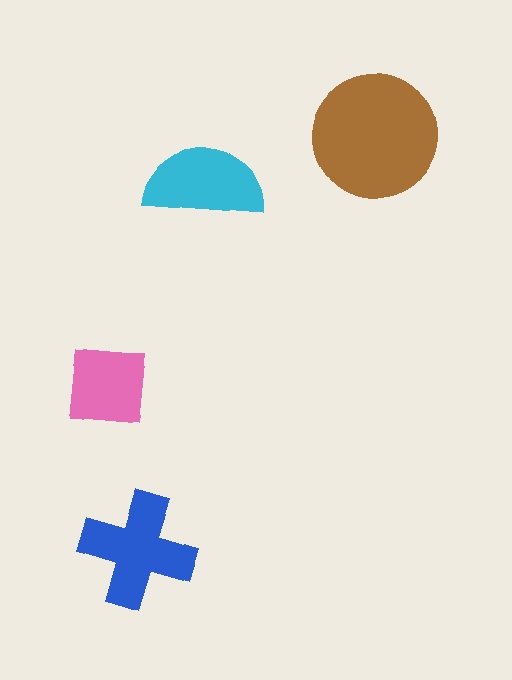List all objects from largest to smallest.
The brown circle, the blue cross, the cyan semicircle, the pink square.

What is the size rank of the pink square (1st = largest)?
4th.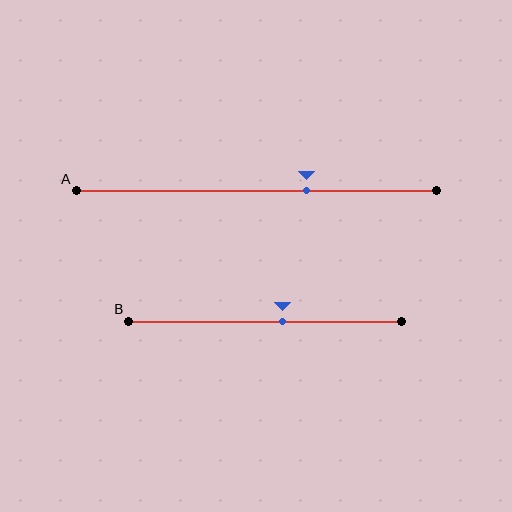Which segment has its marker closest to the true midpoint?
Segment B has its marker closest to the true midpoint.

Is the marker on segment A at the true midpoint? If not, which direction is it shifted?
No, the marker on segment A is shifted to the right by about 14% of the segment length.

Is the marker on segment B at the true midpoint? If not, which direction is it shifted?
No, the marker on segment B is shifted to the right by about 7% of the segment length.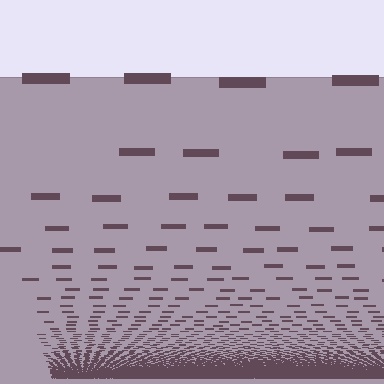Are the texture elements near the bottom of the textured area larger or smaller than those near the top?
Smaller. The gradient is inverted — elements near the bottom are smaller and denser.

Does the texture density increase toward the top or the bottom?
Density increases toward the bottom.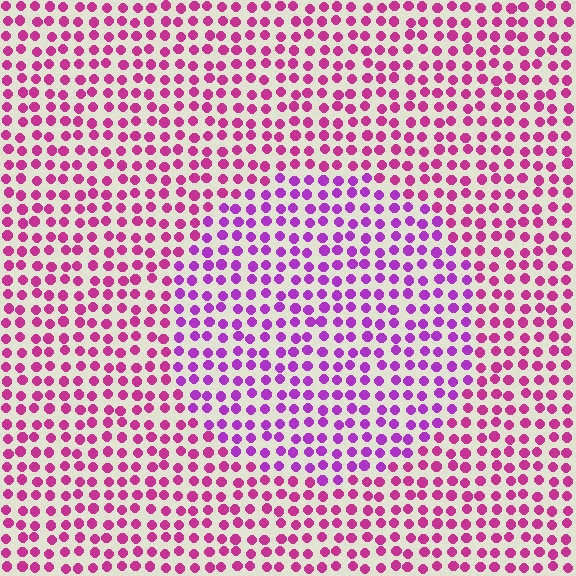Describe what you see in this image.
The image is filled with small magenta elements in a uniform arrangement. A circle-shaped region is visible where the elements are tinted to a slightly different hue, forming a subtle color boundary.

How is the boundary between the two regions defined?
The boundary is defined purely by a slight shift in hue (about 31 degrees). Spacing, size, and orientation are identical on both sides.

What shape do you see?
I see a circle.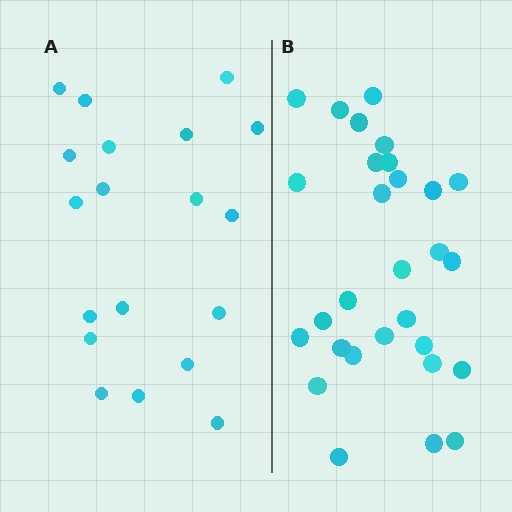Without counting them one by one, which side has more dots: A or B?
Region B (the right region) has more dots.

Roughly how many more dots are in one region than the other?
Region B has roughly 10 or so more dots than region A.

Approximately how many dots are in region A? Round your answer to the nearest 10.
About 20 dots. (The exact count is 19, which rounds to 20.)